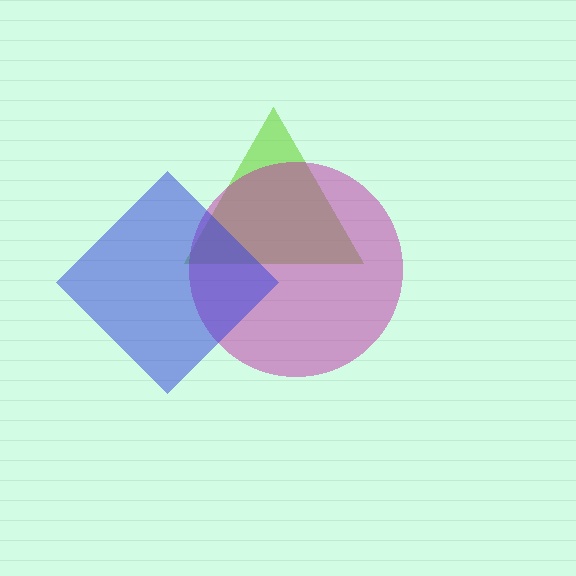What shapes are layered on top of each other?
The layered shapes are: a lime triangle, a magenta circle, a blue diamond.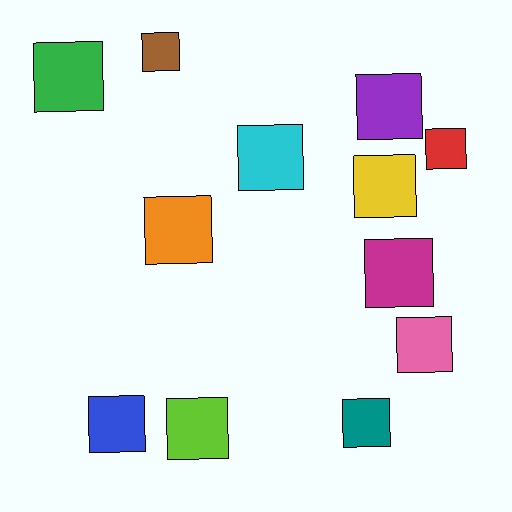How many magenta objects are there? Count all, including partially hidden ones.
There is 1 magenta object.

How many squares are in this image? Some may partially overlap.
There are 12 squares.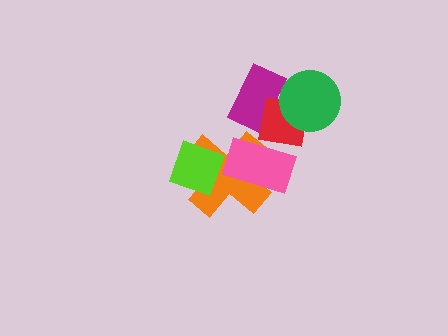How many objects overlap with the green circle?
2 objects overlap with the green circle.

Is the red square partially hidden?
Yes, it is partially covered by another shape.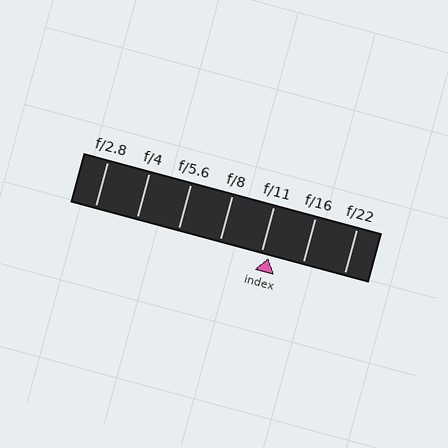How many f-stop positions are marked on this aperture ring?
There are 7 f-stop positions marked.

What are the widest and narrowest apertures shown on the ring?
The widest aperture shown is f/2.8 and the narrowest is f/22.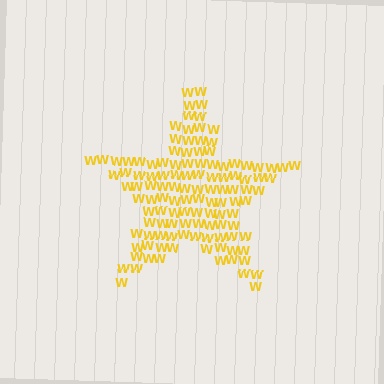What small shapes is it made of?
It is made of small letter W's.